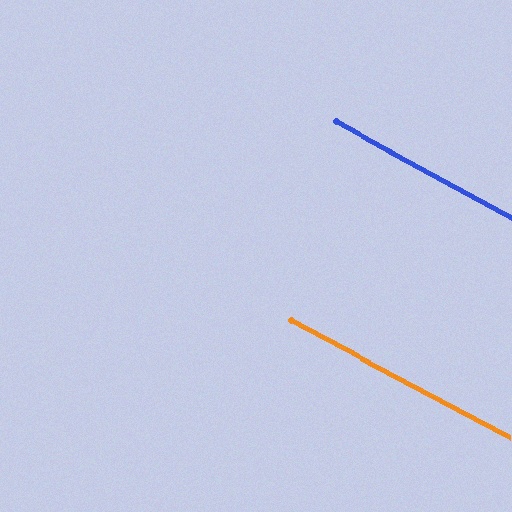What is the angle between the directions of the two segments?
Approximately 1 degree.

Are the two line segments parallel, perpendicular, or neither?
Parallel — their directions differ by only 0.7°.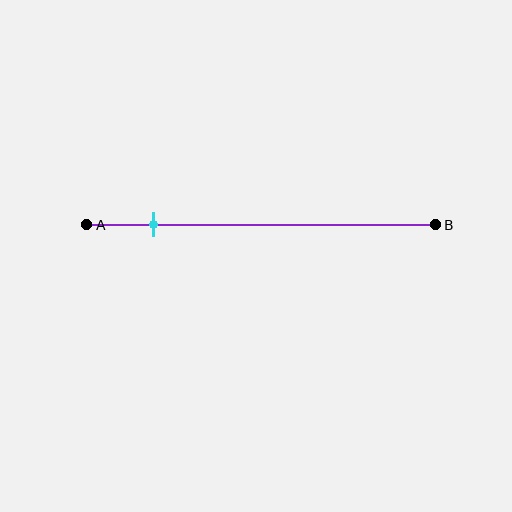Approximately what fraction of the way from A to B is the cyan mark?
The cyan mark is approximately 20% of the way from A to B.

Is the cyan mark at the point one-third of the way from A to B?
No, the mark is at about 20% from A, not at the 33% one-third point.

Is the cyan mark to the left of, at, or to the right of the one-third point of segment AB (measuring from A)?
The cyan mark is to the left of the one-third point of segment AB.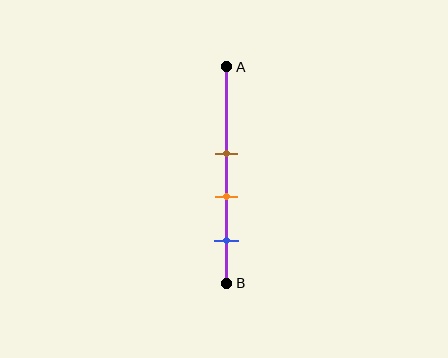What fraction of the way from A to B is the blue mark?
The blue mark is approximately 80% (0.8) of the way from A to B.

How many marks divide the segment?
There are 3 marks dividing the segment.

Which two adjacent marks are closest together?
The brown and orange marks are the closest adjacent pair.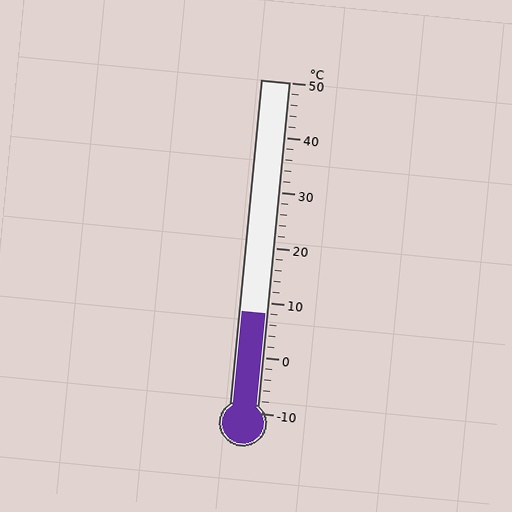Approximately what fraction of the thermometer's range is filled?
The thermometer is filled to approximately 30% of its range.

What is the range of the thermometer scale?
The thermometer scale ranges from -10°C to 50°C.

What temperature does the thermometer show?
The thermometer shows approximately 8°C.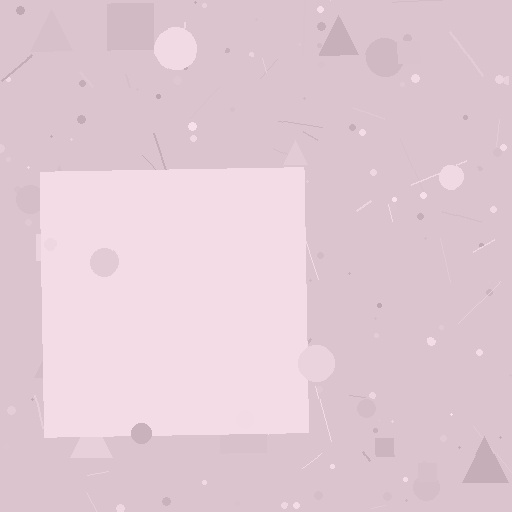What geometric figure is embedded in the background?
A square is embedded in the background.